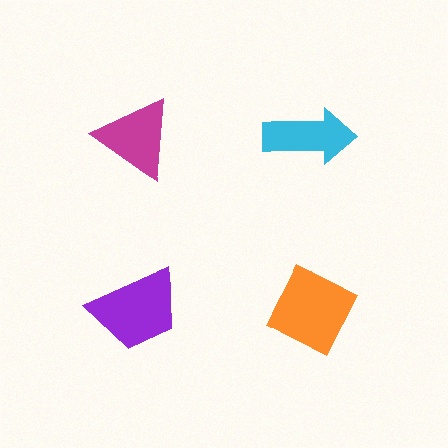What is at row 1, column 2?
A cyan arrow.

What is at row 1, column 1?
A magenta triangle.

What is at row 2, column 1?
A purple trapezoid.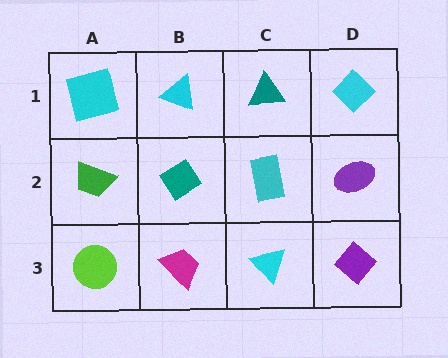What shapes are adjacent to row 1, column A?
A green trapezoid (row 2, column A), a cyan triangle (row 1, column B).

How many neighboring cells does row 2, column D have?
3.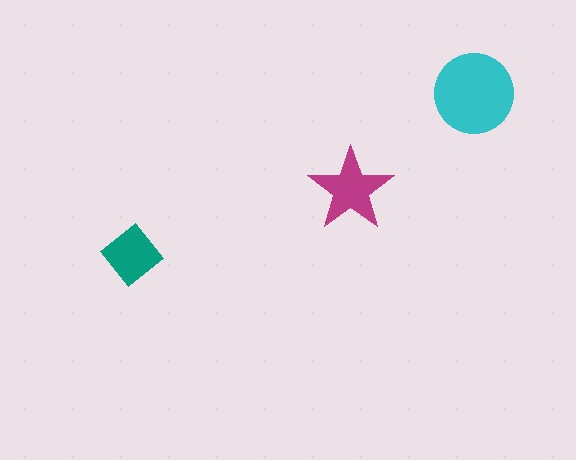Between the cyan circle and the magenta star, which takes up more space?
The cyan circle.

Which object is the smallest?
The teal diamond.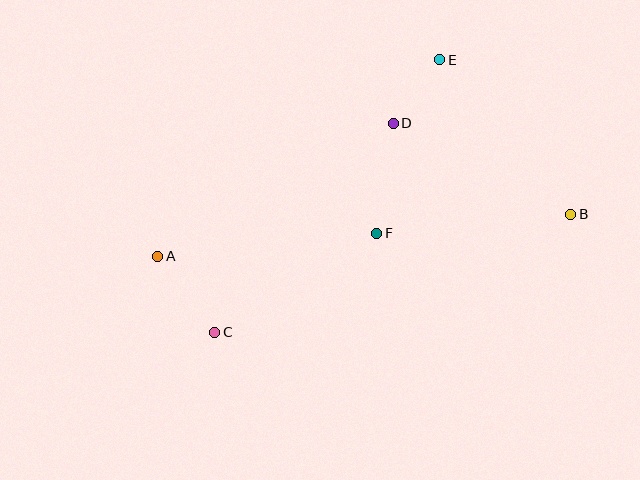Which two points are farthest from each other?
Points A and B are farthest from each other.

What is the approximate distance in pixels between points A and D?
The distance between A and D is approximately 270 pixels.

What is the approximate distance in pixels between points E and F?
The distance between E and F is approximately 185 pixels.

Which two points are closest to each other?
Points D and E are closest to each other.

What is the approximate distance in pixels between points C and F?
The distance between C and F is approximately 190 pixels.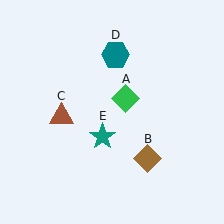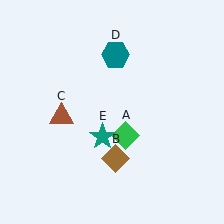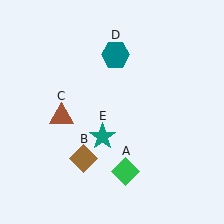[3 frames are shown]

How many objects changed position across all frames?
2 objects changed position: green diamond (object A), brown diamond (object B).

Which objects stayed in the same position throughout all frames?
Brown triangle (object C) and teal hexagon (object D) and teal star (object E) remained stationary.